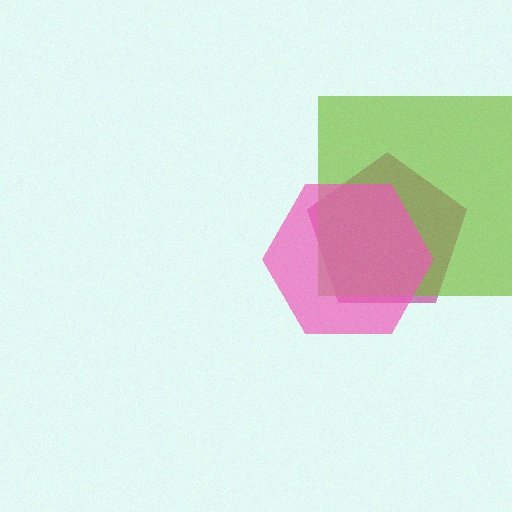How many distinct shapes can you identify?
There are 3 distinct shapes: a magenta pentagon, a lime square, a pink hexagon.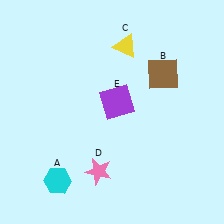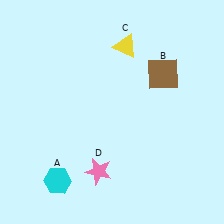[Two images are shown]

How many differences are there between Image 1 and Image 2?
There is 1 difference between the two images.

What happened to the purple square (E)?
The purple square (E) was removed in Image 2. It was in the top-right area of Image 1.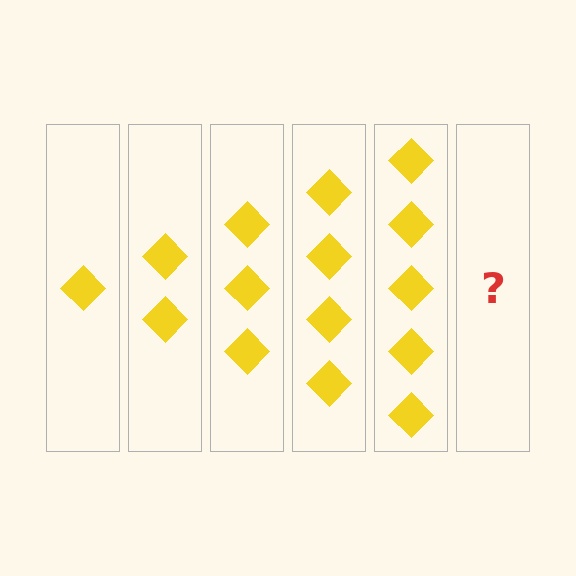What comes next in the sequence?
The next element should be 6 diamonds.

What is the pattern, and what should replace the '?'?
The pattern is that each step adds one more diamond. The '?' should be 6 diamonds.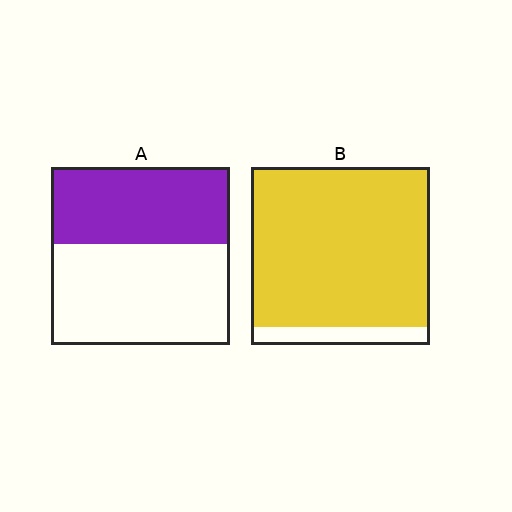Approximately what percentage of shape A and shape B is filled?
A is approximately 45% and B is approximately 90%.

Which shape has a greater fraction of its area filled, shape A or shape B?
Shape B.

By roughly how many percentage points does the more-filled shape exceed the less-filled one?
By roughly 45 percentage points (B over A).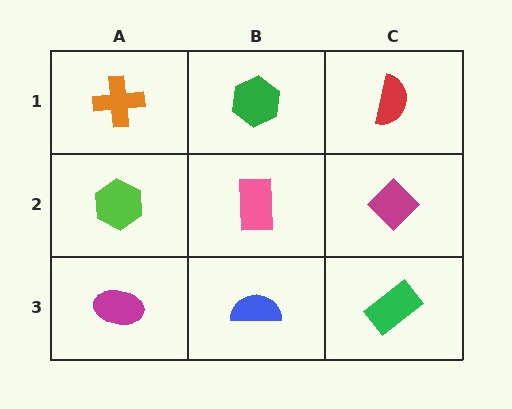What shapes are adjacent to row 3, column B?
A pink rectangle (row 2, column B), a magenta ellipse (row 3, column A), a green rectangle (row 3, column C).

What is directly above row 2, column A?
An orange cross.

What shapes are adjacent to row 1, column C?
A magenta diamond (row 2, column C), a green hexagon (row 1, column B).